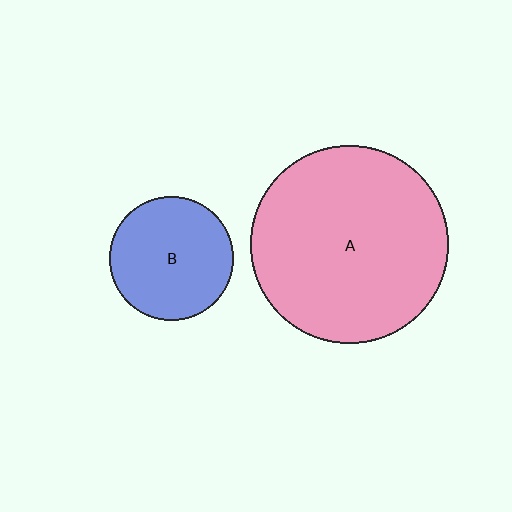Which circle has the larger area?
Circle A (pink).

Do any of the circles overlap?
No, none of the circles overlap.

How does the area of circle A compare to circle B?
Approximately 2.6 times.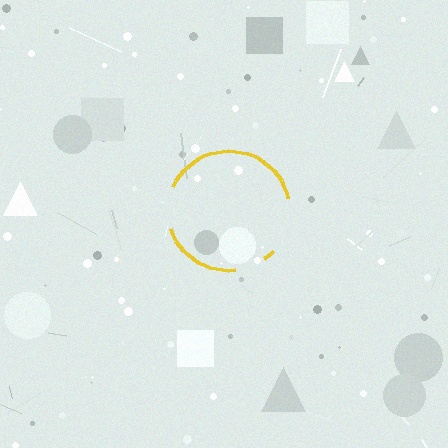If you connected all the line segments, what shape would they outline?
They would outline a circle.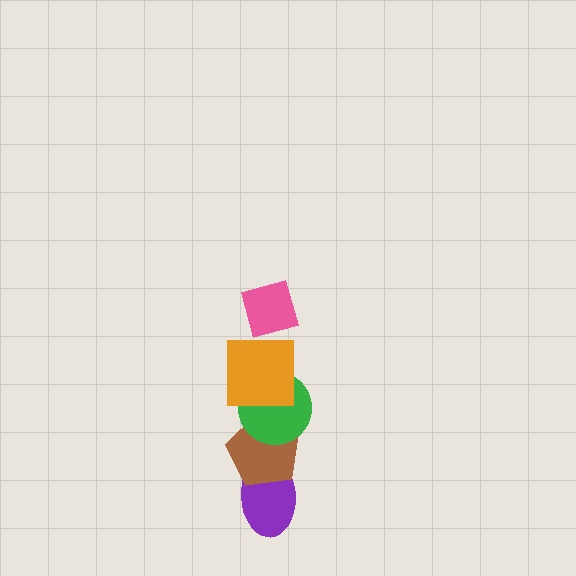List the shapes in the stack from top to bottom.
From top to bottom: the pink diamond, the orange square, the green circle, the brown pentagon, the purple ellipse.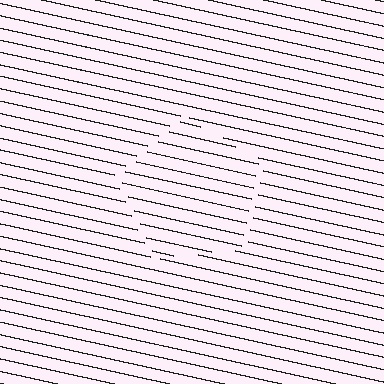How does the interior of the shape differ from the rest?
The interior of the shape contains the same grating, shifted by half a period — the contour is defined by the phase discontinuity where line-ends from the inner and outer gratings abut.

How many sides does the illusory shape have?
5 sides — the line-ends trace a pentagon.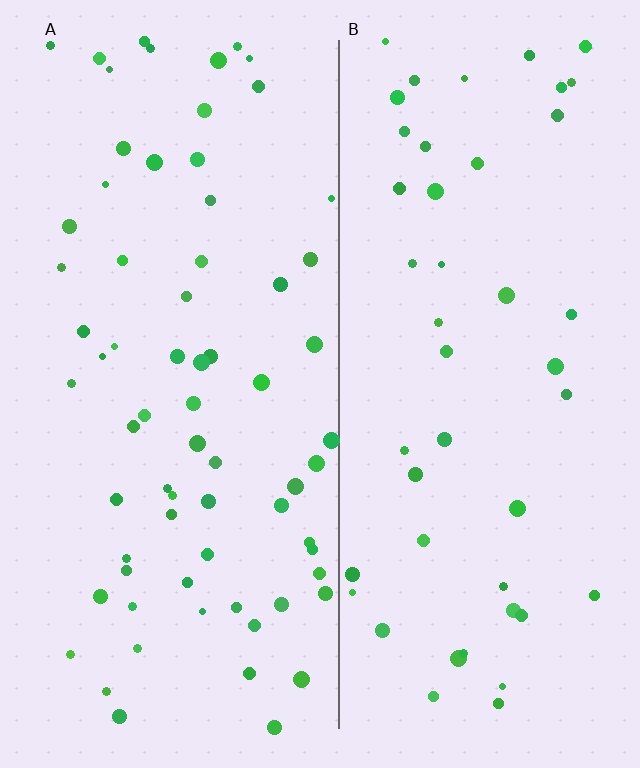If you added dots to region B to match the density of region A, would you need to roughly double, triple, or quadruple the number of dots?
Approximately double.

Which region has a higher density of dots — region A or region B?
A (the left).